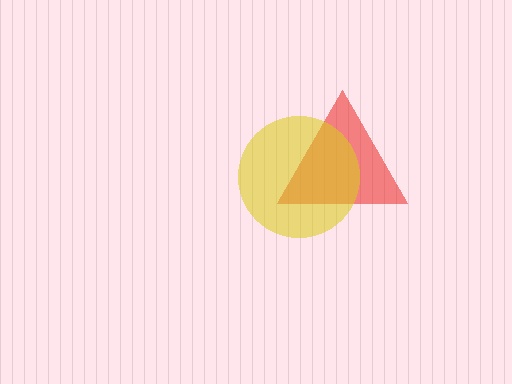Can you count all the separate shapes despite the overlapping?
Yes, there are 2 separate shapes.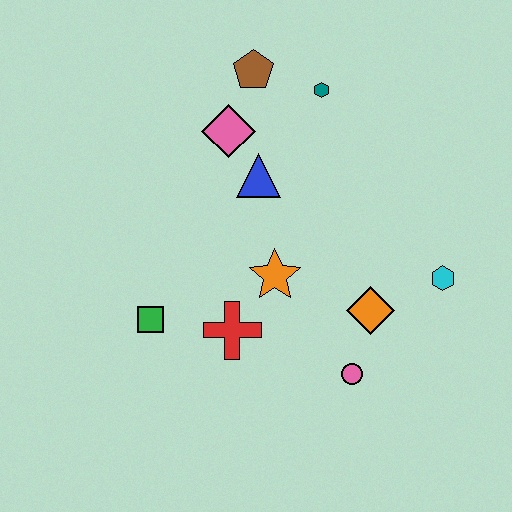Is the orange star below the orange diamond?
No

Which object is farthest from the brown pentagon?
The pink circle is farthest from the brown pentagon.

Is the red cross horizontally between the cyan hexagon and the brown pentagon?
No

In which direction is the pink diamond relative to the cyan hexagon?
The pink diamond is to the left of the cyan hexagon.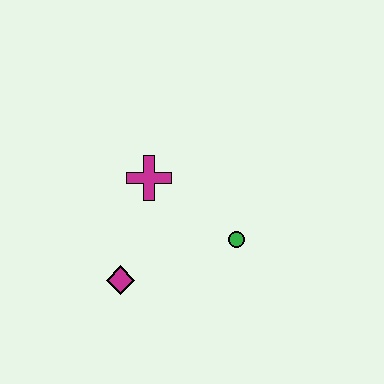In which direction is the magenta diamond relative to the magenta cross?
The magenta diamond is below the magenta cross.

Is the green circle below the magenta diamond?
No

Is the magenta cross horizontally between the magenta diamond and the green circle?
Yes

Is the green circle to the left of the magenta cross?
No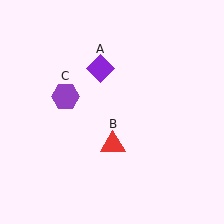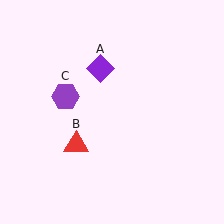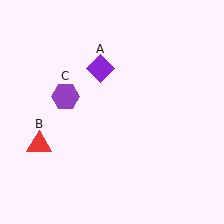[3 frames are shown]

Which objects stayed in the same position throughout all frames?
Purple diamond (object A) and purple hexagon (object C) remained stationary.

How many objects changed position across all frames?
1 object changed position: red triangle (object B).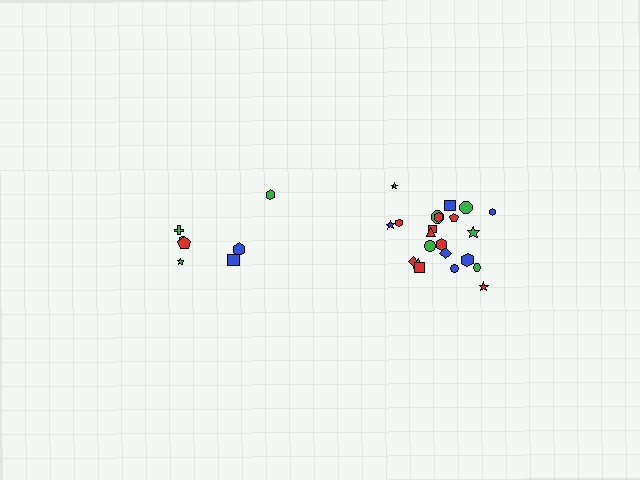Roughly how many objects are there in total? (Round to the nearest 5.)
Roughly 30 objects in total.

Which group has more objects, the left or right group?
The right group.